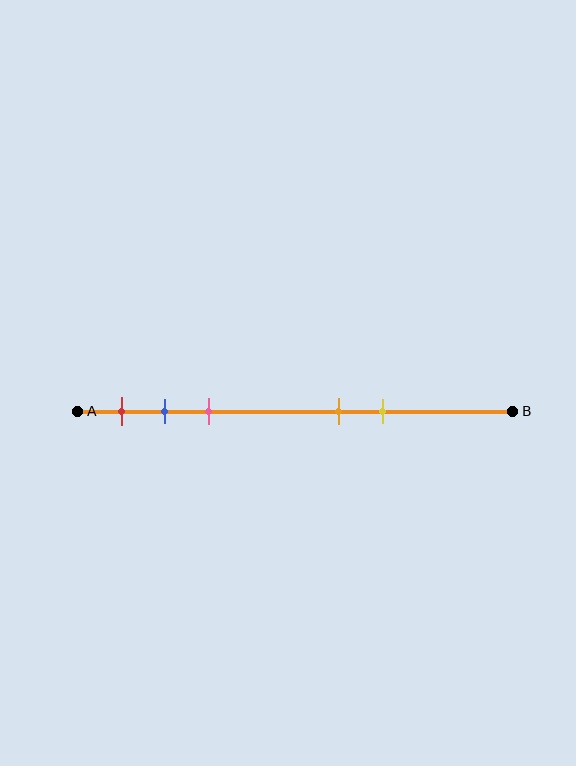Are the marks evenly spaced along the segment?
No, the marks are not evenly spaced.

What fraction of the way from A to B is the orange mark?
The orange mark is approximately 60% (0.6) of the way from A to B.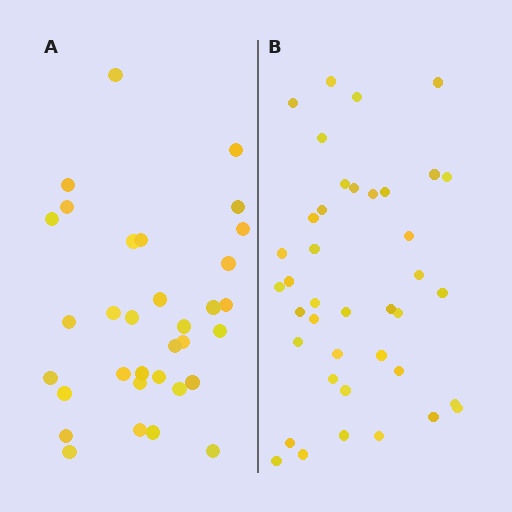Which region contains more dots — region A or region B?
Region B (the right region) has more dots.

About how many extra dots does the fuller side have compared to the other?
Region B has roughly 8 or so more dots than region A.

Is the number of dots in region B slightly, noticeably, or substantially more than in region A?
Region B has only slightly more — the two regions are fairly close. The ratio is roughly 1.2 to 1.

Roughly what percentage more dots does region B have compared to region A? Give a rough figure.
About 20% more.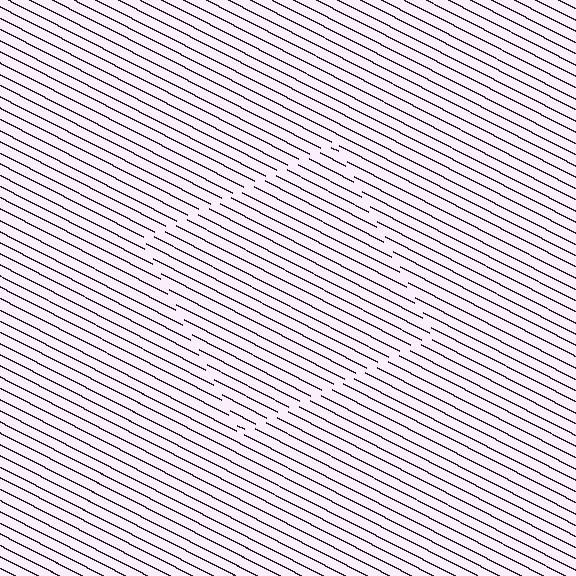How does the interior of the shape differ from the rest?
The interior of the shape contains the same grating, shifted by half a period — the contour is defined by the phase discontinuity where line-ends from the inner and outer gratings abut.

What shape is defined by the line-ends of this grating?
An illusory square. The interior of the shape contains the same grating, shifted by half a period — the contour is defined by the phase discontinuity where line-ends from the inner and outer gratings abut.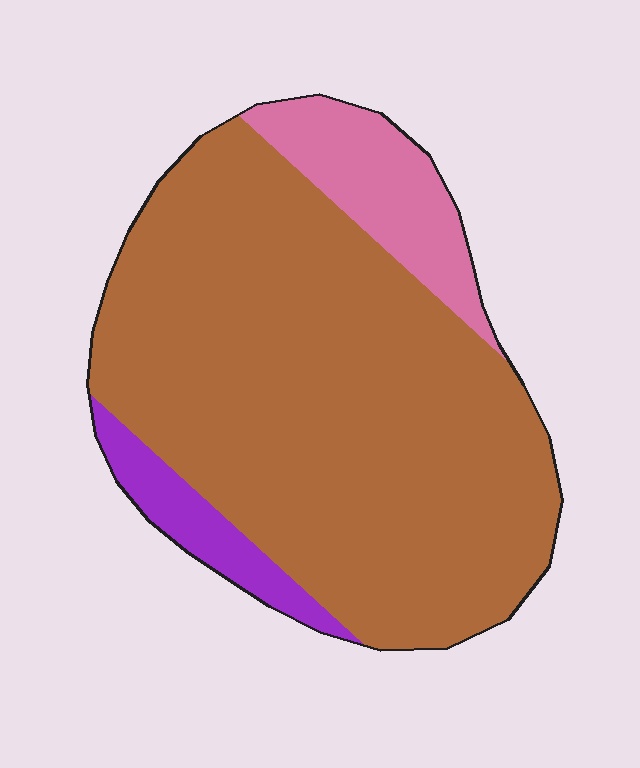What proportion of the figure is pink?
Pink covers 12% of the figure.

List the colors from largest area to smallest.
From largest to smallest: brown, pink, purple.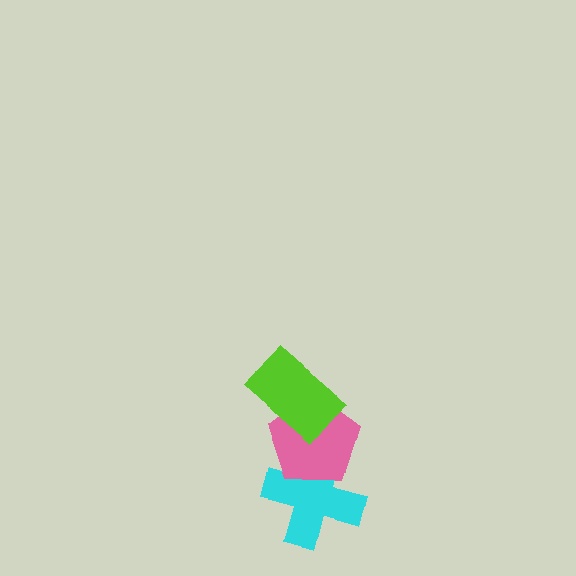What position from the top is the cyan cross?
The cyan cross is 3rd from the top.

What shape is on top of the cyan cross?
The pink pentagon is on top of the cyan cross.